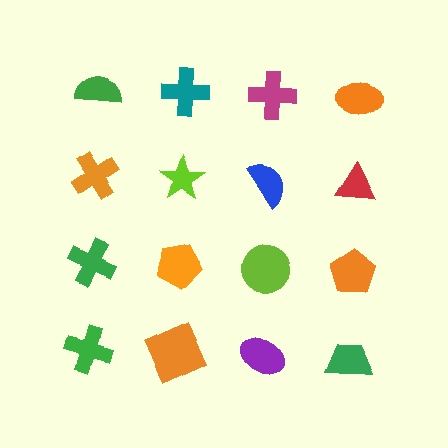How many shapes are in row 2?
4 shapes.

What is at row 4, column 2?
An orange square.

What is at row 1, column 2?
A teal cross.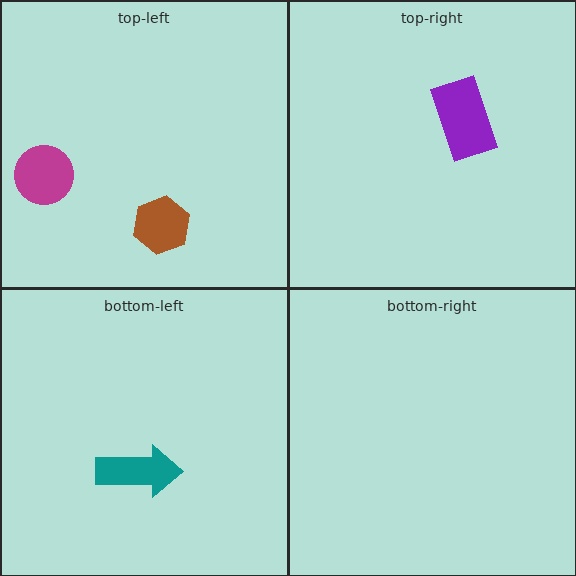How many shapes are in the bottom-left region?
1.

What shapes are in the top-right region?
The purple rectangle.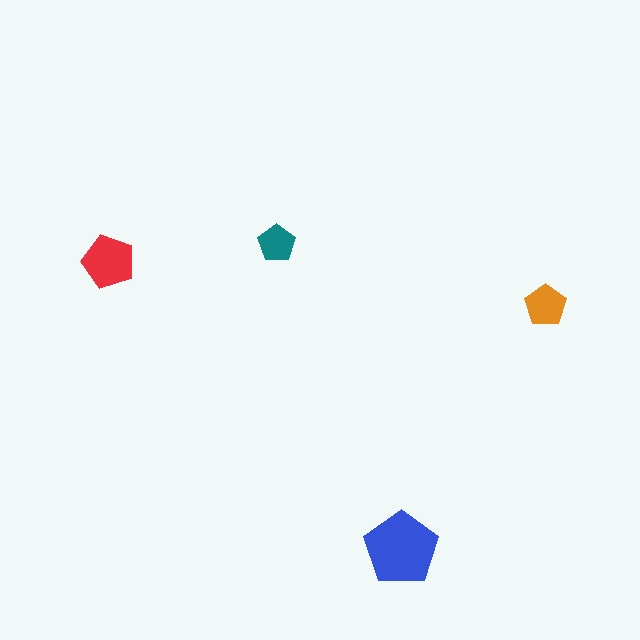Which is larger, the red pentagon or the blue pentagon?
The blue one.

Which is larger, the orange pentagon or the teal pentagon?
The orange one.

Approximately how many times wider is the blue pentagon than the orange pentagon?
About 2 times wider.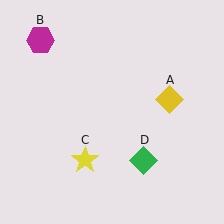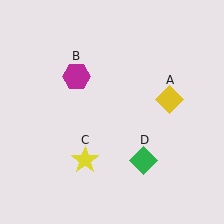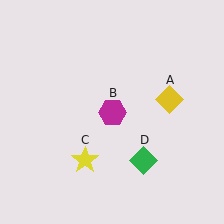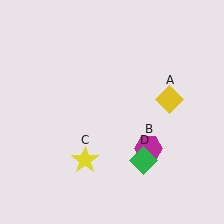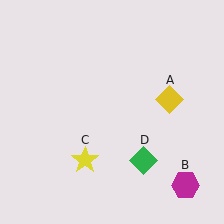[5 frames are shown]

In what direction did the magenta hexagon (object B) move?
The magenta hexagon (object B) moved down and to the right.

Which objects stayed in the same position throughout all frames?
Yellow diamond (object A) and yellow star (object C) and green diamond (object D) remained stationary.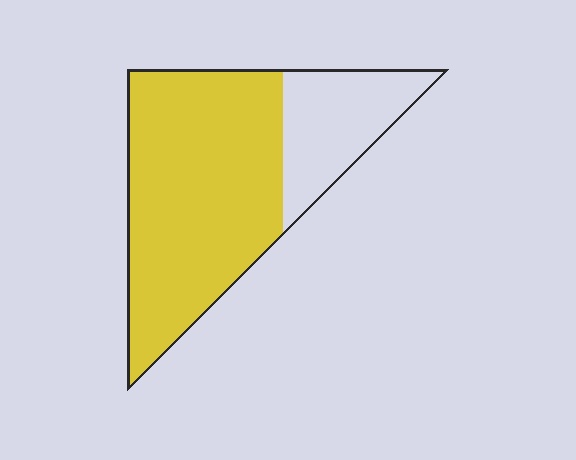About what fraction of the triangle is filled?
About three quarters (3/4).